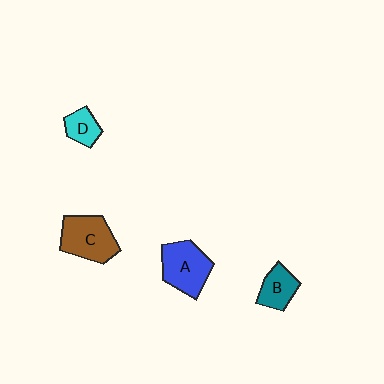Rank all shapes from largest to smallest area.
From largest to smallest: C (brown), A (blue), B (teal), D (cyan).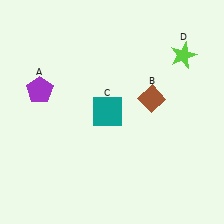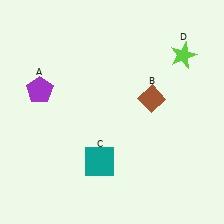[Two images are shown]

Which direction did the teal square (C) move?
The teal square (C) moved down.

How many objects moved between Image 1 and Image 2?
1 object moved between the two images.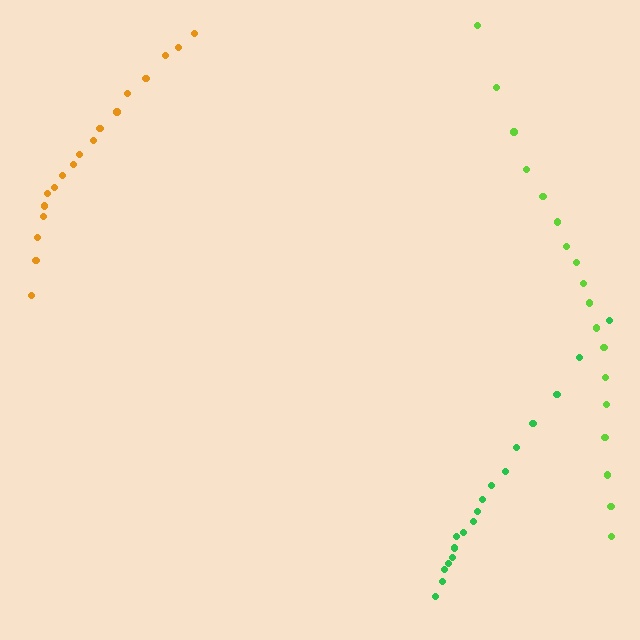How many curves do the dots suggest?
There are 3 distinct paths.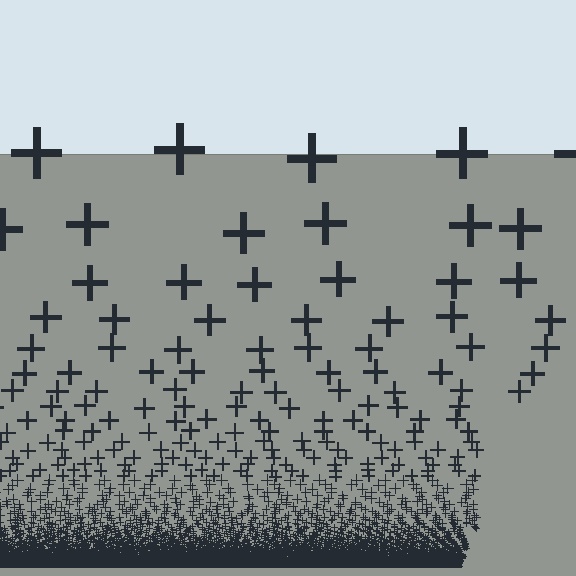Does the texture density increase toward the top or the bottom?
Density increases toward the bottom.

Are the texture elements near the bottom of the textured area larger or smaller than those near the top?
Smaller. The gradient is inverted — elements near the bottom are smaller and denser.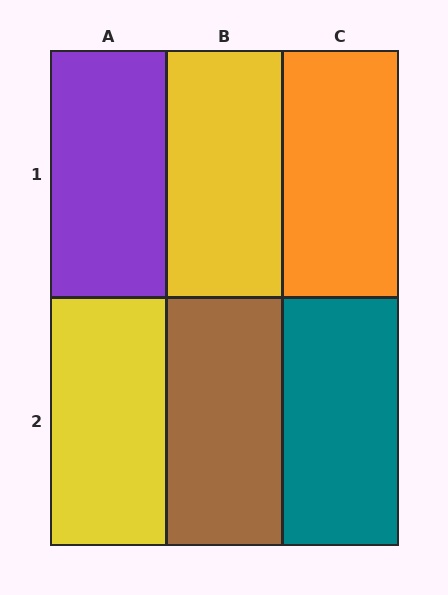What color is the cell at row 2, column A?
Yellow.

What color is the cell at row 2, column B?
Brown.